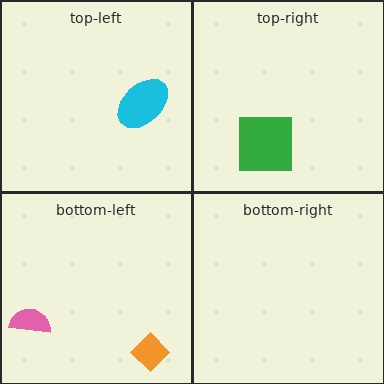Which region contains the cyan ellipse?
The top-left region.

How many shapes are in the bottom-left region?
2.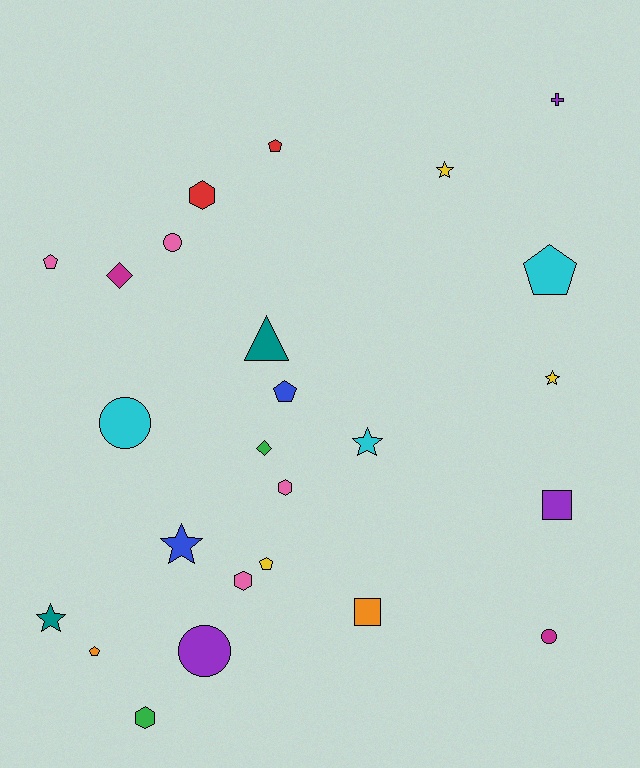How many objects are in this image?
There are 25 objects.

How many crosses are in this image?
There is 1 cross.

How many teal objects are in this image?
There are 2 teal objects.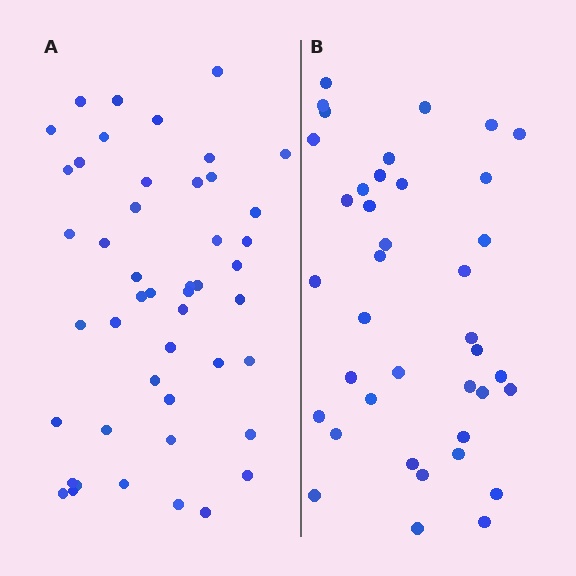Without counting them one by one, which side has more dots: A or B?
Region A (the left region) has more dots.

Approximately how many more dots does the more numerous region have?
Region A has roughly 8 or so more dots than region B.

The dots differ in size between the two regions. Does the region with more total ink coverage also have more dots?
No. Region B has more total ink coverage because its dots are larger, but region A actually contains more individual dots. Total area can be misleading — the number of items is what matters here.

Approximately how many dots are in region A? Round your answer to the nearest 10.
About 50 dots. (The exact count is 47, which rounds to 50.)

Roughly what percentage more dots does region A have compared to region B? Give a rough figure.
About 20% more.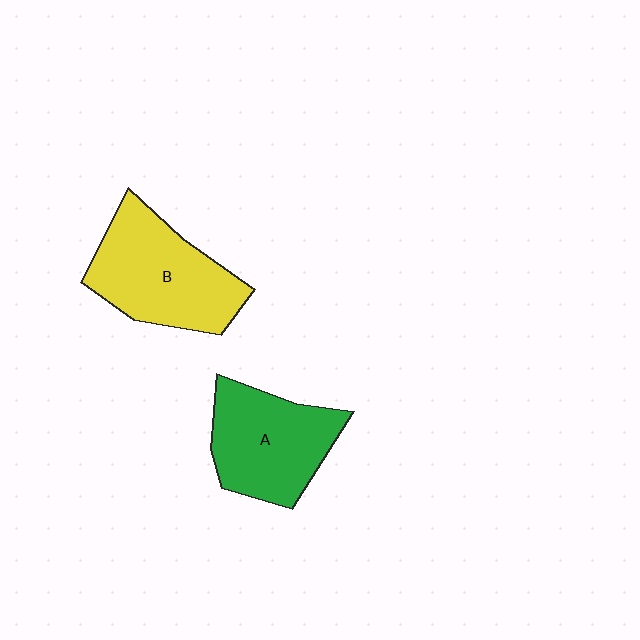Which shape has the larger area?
Shape B (yellow).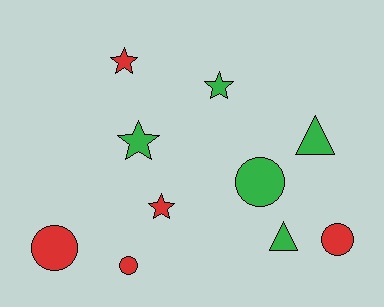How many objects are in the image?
There are 10 objects.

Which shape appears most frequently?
Circle, with 4 objects.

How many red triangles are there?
There are no red triangles.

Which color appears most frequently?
Green, with 5 objects.